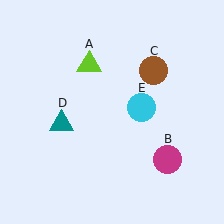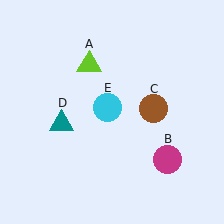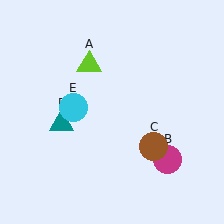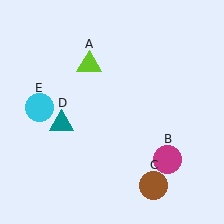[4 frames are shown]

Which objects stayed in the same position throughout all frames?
Lime triangle (object A) and magenta circle (object B) and teal triangle (object D) remained stationary.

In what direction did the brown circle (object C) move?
The brown circle (object C) moved down.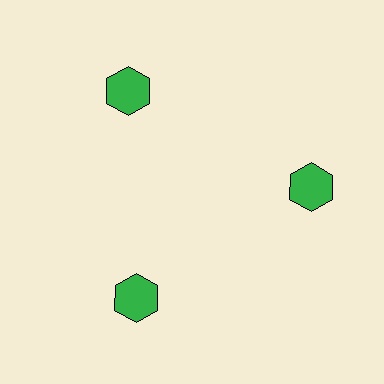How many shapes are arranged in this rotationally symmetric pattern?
There are 3 shapes, arranged in 3 groups of 1.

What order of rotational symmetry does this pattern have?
This pattern has 3-fold rotational symmetry.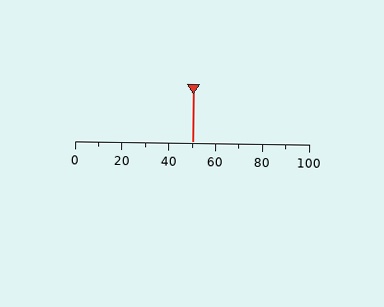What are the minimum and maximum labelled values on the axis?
The axis runs from 0 to 100.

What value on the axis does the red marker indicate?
The marker indicates approximately 50.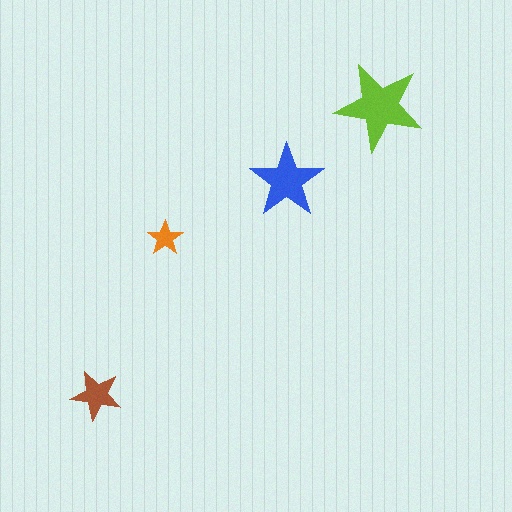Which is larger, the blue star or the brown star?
The blue one.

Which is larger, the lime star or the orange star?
The lime one.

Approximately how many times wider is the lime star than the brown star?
About 1.5 times wider.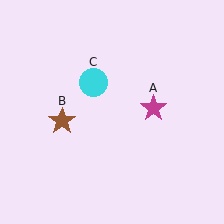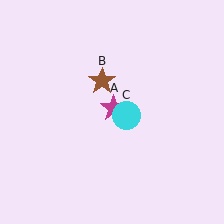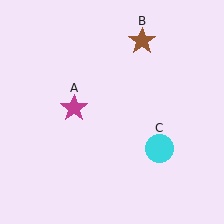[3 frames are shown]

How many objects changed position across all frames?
3 objects changed position: magenta star (object A), brown star (object B), cyan circle (object C).